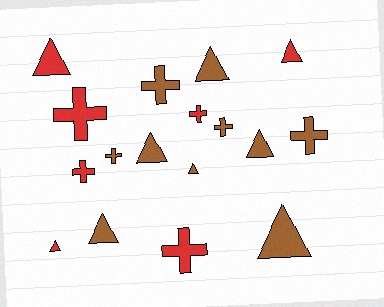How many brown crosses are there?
There are 4 brown crosses.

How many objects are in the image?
There are 17 objects.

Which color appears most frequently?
Brown, with 10 objects.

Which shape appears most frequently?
Triangle, with 9 objects.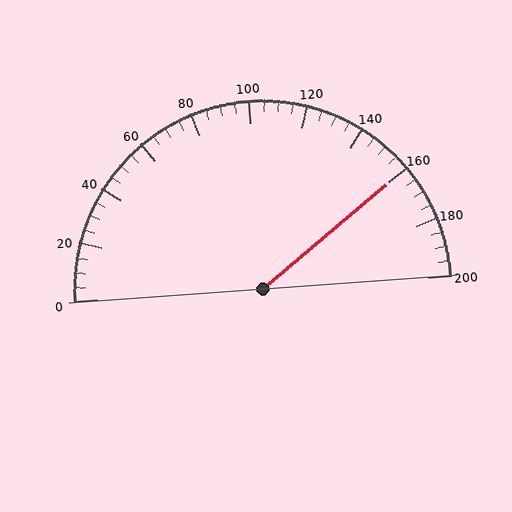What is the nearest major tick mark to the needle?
The nearest major tick mark is 160.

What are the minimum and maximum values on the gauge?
The gauge ranges from 0 to 200.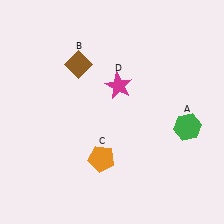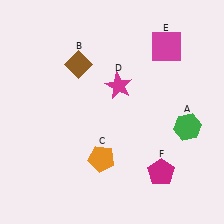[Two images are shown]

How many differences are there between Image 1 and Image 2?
There are 2 differences between the two images.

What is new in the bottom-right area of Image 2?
A magenta pentagon (F) was added in the bottom-right area of Image 2.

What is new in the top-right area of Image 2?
A magenta square (E) was added in the top-right area of Image 2.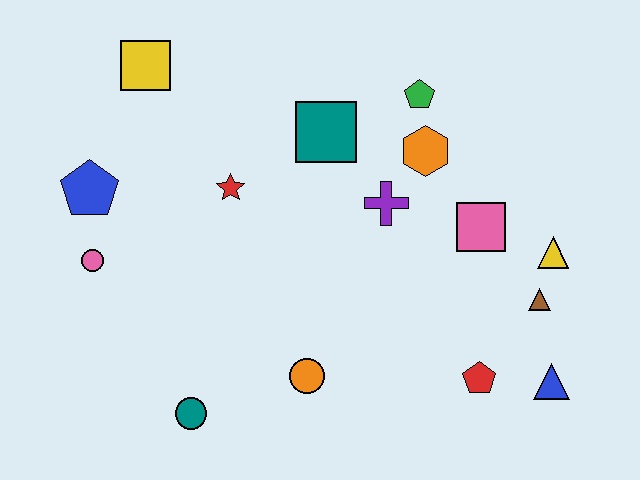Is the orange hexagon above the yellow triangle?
Yes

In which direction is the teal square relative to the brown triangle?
The teal square is to the left of the brown triangle.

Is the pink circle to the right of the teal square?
No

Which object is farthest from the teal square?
The blue triangle is farthest from the teal square.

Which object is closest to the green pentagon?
The orange hexagon is closest to the green pentagon.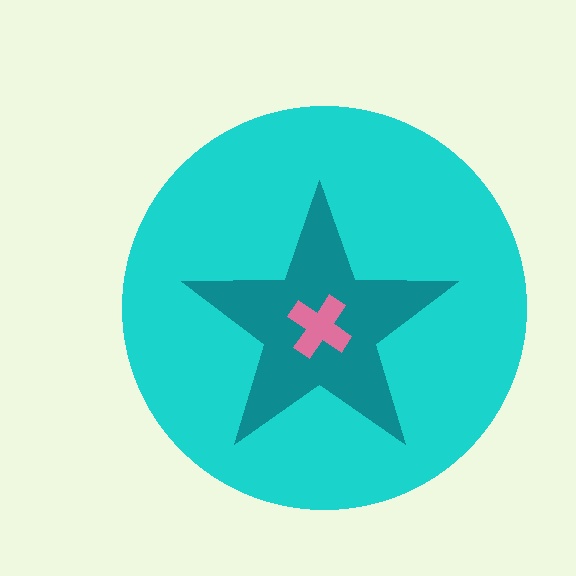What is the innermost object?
The pink cross.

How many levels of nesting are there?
3.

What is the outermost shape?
The cyan circle.